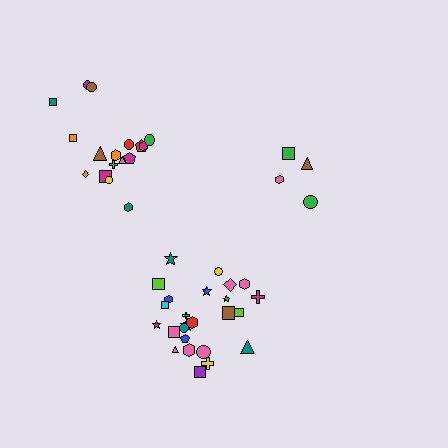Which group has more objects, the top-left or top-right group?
The top-left group.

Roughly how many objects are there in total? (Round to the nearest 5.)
Roughly 45 objects in total.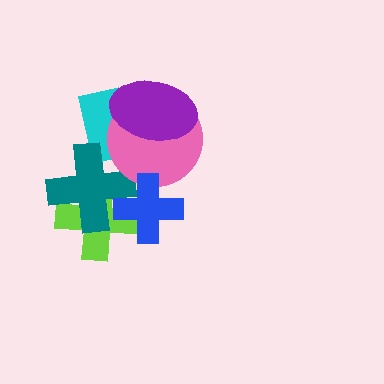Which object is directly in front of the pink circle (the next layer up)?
The blue cross is directly in front of the pink circle.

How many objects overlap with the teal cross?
4 objects overlap with the teal cross.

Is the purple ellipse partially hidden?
No, no other shape covers it.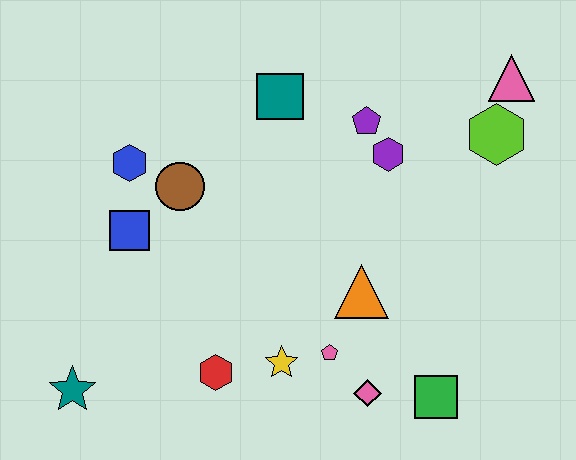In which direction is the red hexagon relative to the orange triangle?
The red hexagon is to the left of the orange triangle.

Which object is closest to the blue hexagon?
The brown circle is closest to the blue hexagon.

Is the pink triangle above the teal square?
Yes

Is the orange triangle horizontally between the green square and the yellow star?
Yes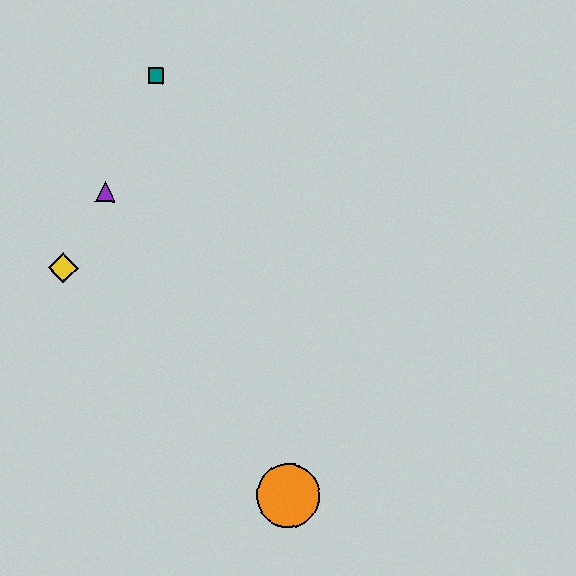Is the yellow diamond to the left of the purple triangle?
Yes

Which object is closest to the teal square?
The purple triangle is closest to the teal square.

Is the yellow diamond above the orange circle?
Yes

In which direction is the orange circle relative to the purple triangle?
The orange circle is below the purple triangle.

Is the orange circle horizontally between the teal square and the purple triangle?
No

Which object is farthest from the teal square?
The orange circle is farthest from the teal square.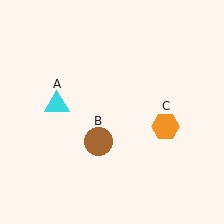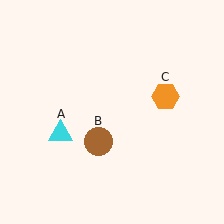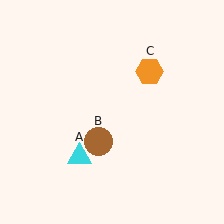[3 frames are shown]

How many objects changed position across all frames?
2 objects changed position: cyan triangle (object A), orange hexagon (object C).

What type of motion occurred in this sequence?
The cyan triangle (object A), orange hexagon (object C) rotated counterclockwise around the center of the scene.